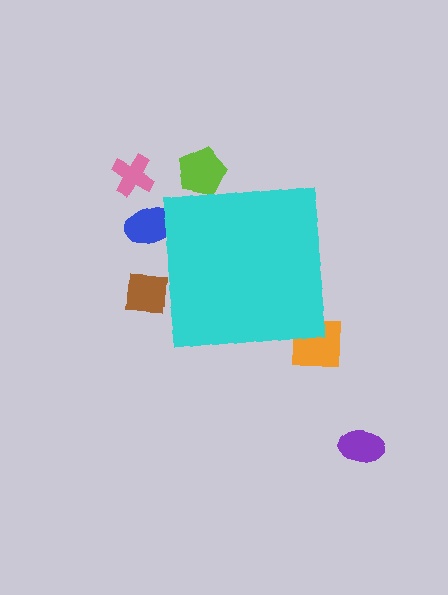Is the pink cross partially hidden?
No, the pink cross is fully visible.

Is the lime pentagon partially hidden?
Yes, the lime pentagon is partially hidden behind the cyan square.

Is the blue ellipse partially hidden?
Yes, the blue ellipse is partially hidden behind the cyan square.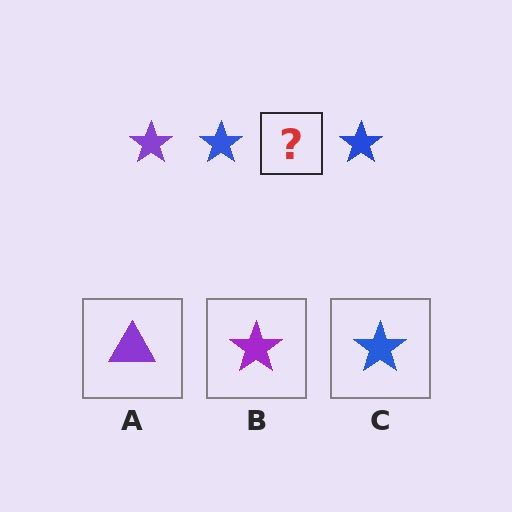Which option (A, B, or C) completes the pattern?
B.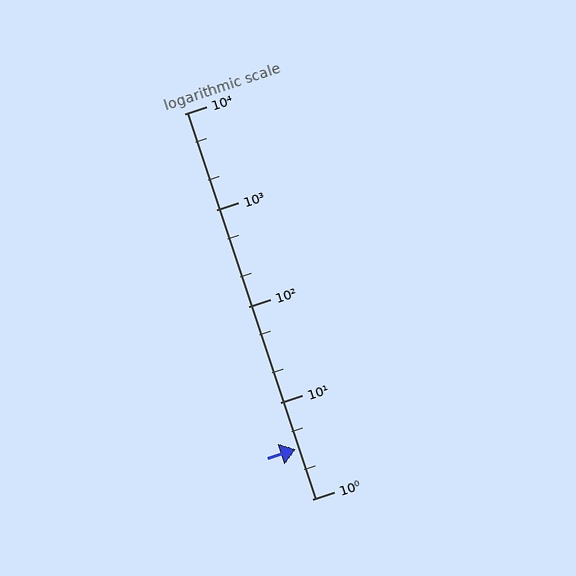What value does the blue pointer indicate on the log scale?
The pointer indicates approximately 3.3.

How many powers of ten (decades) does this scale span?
The scale spans 4 decades, from 1 to 10000.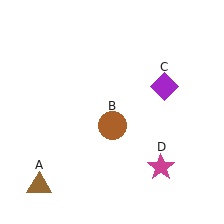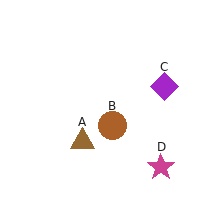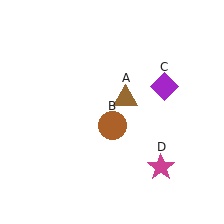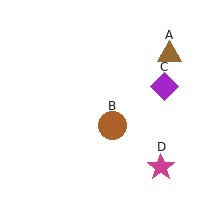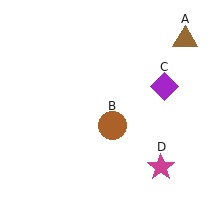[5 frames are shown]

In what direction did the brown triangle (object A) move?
The brown triangle (object A) moved up and to the right.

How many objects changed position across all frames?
1 object changed position: brown triangle (object A).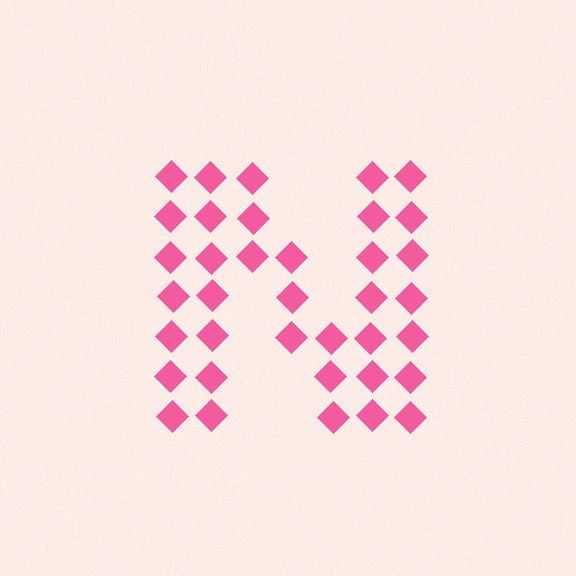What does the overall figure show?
The overall figure shows the letter N.